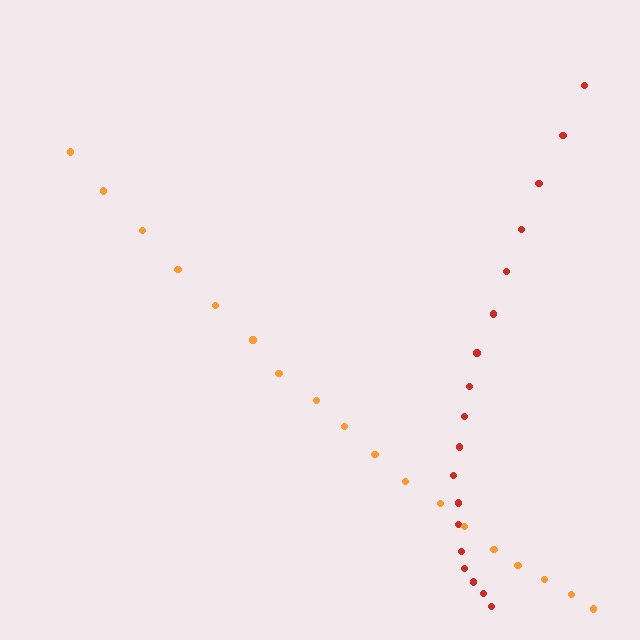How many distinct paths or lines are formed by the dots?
There are 2 distinct paths.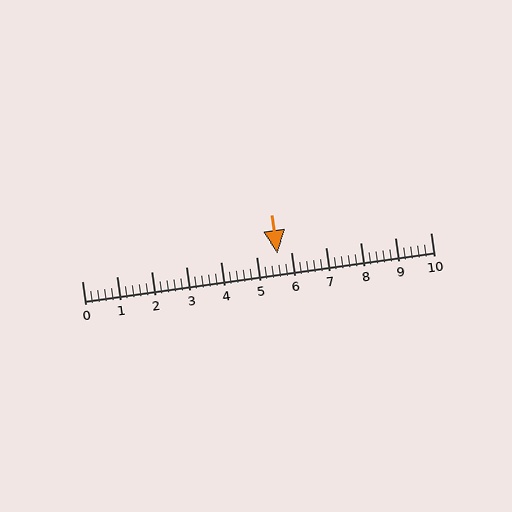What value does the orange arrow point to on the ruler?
The orange arrow points to approximately 5.6.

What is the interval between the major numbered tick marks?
The major tick marks are spaced 1 units apart.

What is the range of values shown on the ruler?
The ruler shows values from 0 to 10.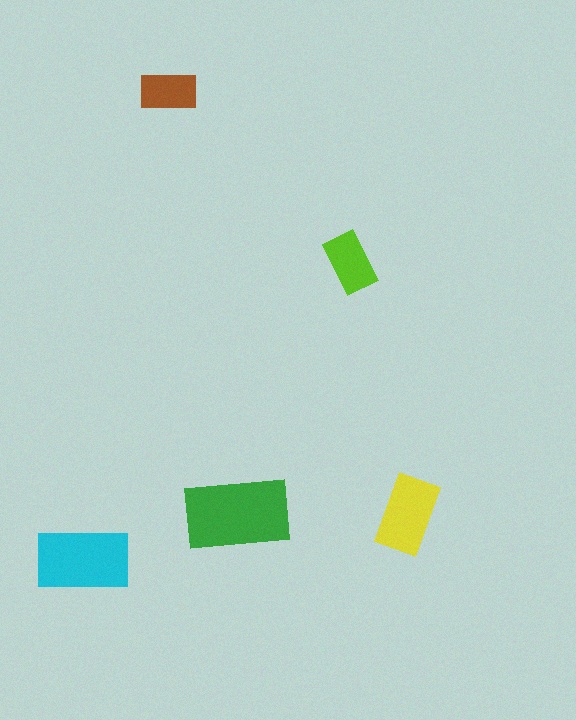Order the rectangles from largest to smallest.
the green one, the cyan one, the yellow one, the lime one, the brown one.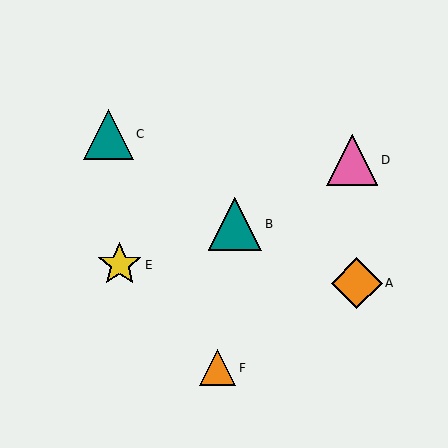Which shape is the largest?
The teal triangle (labeled B) is the largest.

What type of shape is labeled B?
Shape B is a teal triangle.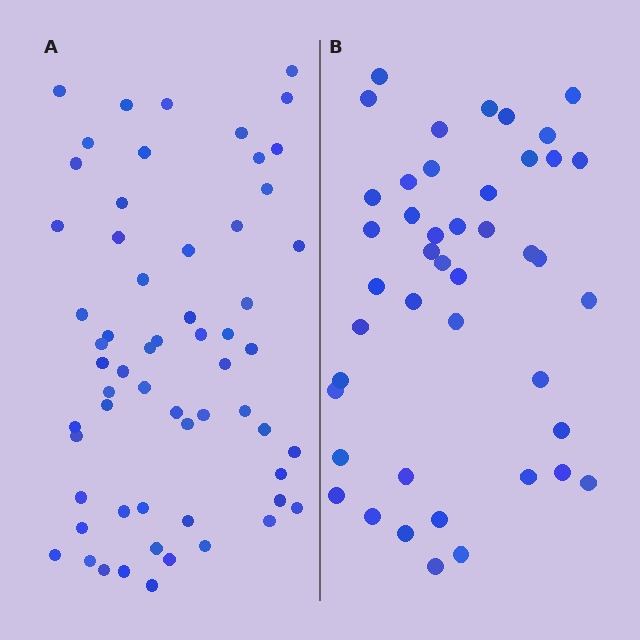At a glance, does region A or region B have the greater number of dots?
Region A (the left region) has more dots.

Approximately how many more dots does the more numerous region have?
Region A has approximately 15 more dots than region B.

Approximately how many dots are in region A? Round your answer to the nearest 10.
About 60 dots.